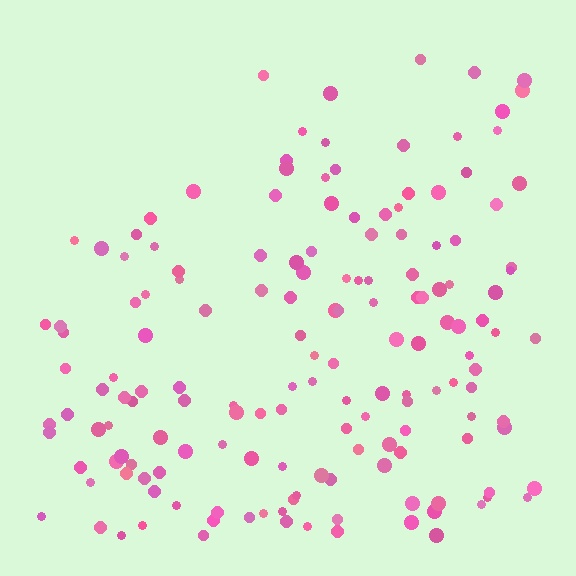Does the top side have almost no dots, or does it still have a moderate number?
Still a moderate number, just noticeably fewer than the bottom.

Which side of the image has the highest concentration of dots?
The bottom.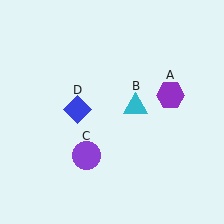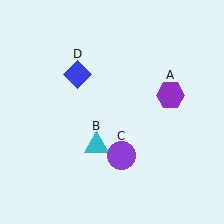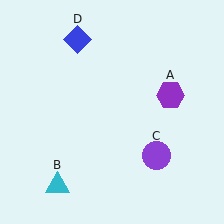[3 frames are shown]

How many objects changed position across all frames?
3 objects changed position: cyan triangle (object B), purple circle (object C), blue diamond (object D).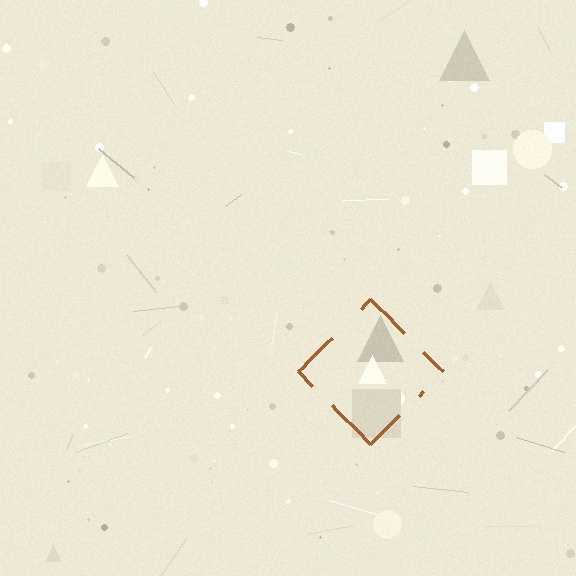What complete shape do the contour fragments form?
The contour fragments form a diamond.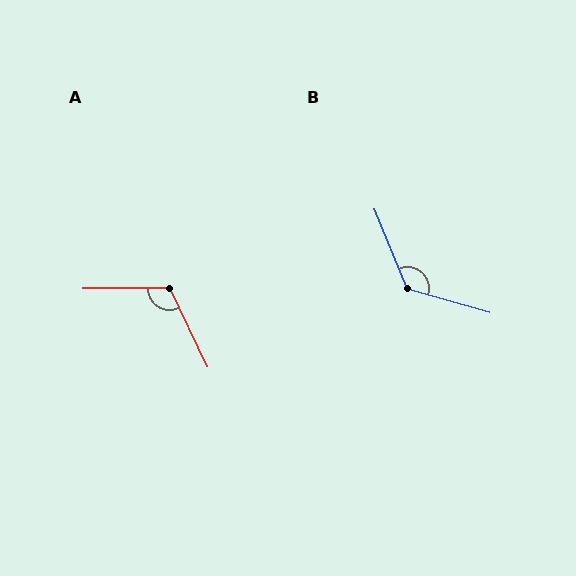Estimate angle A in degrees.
Approximately 115 degrees.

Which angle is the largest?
B, at approximately 128 degrees.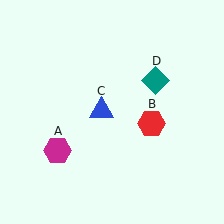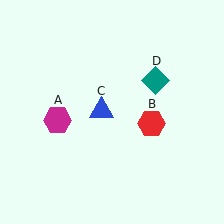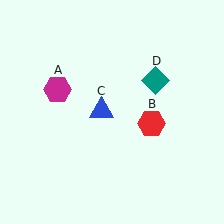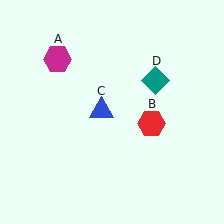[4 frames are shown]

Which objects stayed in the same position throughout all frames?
Red hexagon (object B) and blue triangle (object C) and teal diamond (object D) remained stationary.